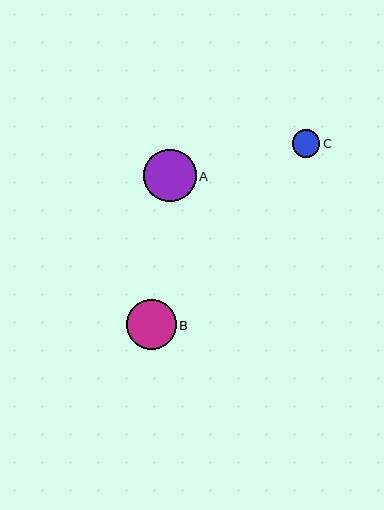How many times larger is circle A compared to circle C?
Circle A is approximately 1.9 times the size of circle C.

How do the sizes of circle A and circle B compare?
Circle A and circle B are approximately the same size.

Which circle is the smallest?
Circle C is the smallest with a size of approximately 27 pixels.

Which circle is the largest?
Circle A is the largest with a size of approximately 52 pixels.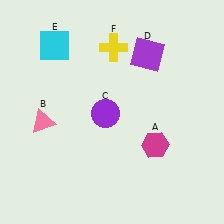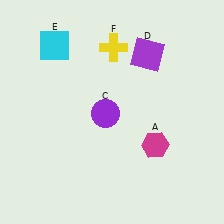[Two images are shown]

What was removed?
The pink triangle (B) was removed in Image 2.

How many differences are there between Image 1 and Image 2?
There is 1 difference between the two images.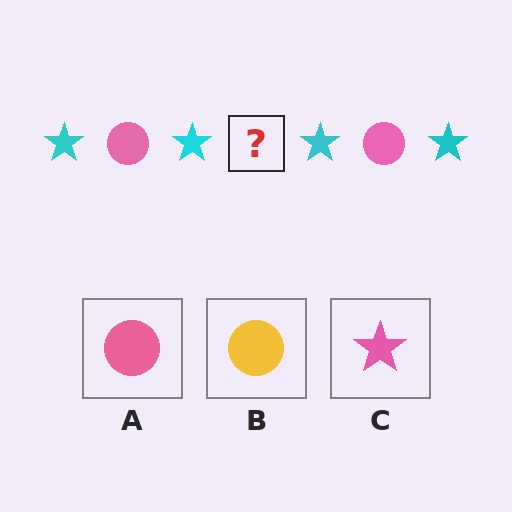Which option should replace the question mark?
Option A.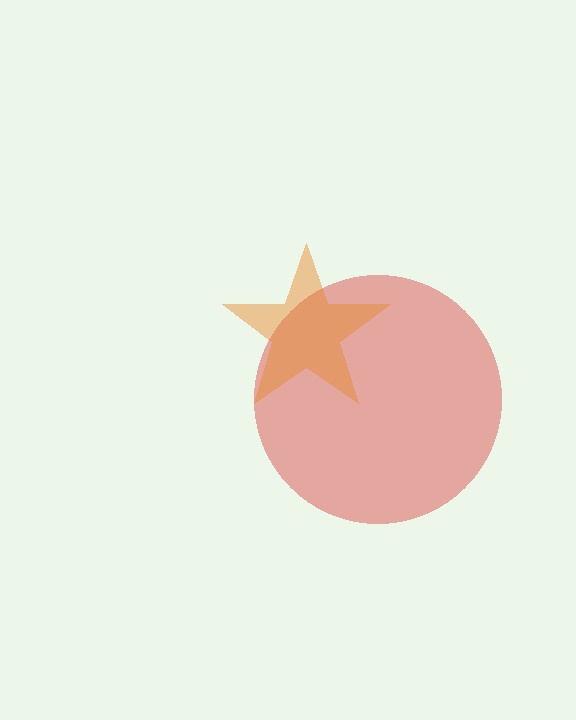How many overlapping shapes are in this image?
There are 2 overlapping shapes in the image.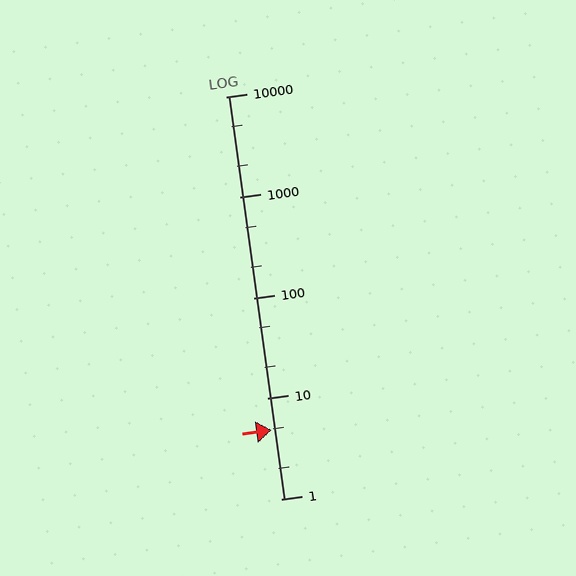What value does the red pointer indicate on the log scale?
The pointer indicates approximately 4.8.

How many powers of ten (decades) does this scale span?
The scale spans 4 decades, from 1 to 10000.